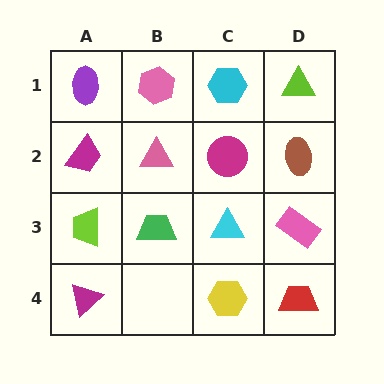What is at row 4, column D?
A red trapezoid.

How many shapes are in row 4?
3 shapes.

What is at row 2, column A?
A magenta trapezoid.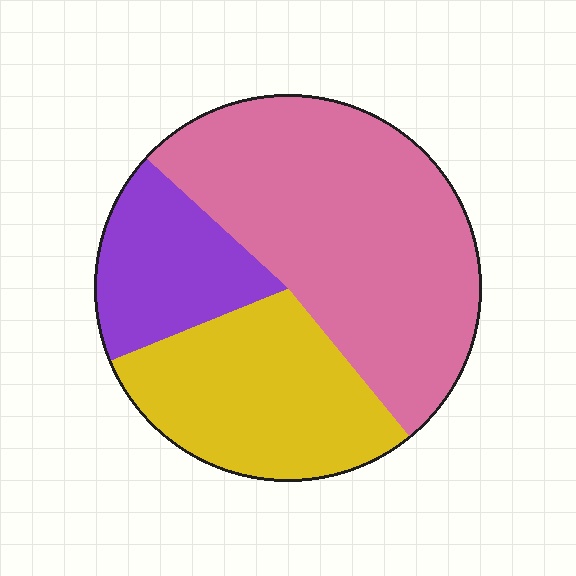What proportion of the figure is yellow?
Yellow takes up about one third (1/3) of the figure.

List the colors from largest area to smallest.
From largest to smallest: pink, yellow, purple.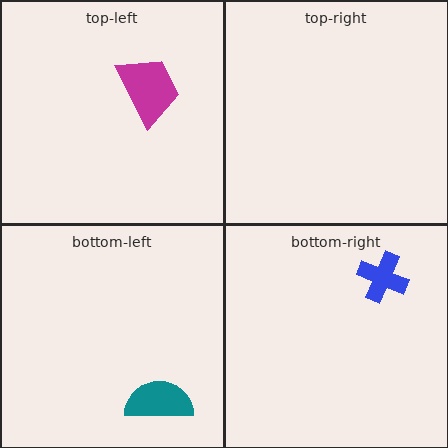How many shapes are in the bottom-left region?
1.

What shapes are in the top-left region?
The magenta trapezoid.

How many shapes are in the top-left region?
1.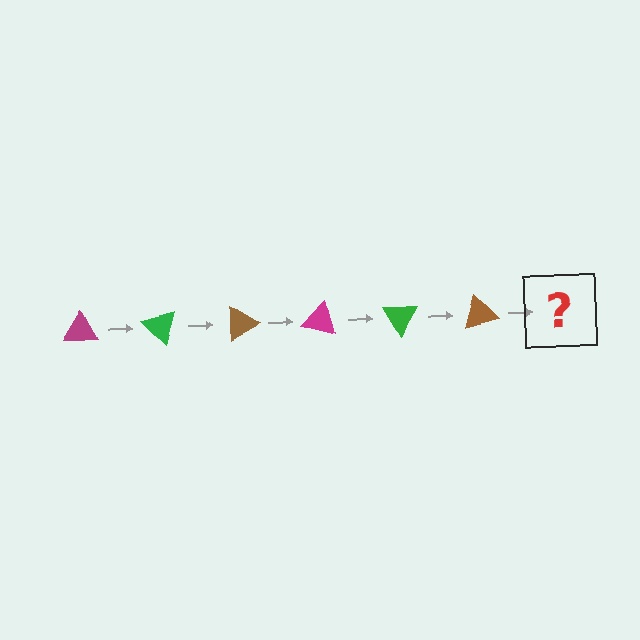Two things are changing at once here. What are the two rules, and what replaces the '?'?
The two rules are that it rotates 45 degrees each step and the color cycles through magenta, green, and brown. The '?' should be a magenta triangle, rotated 270 degrees from the start.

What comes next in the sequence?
The next element should be a magenta triangle, rotated 270 degrees from the start.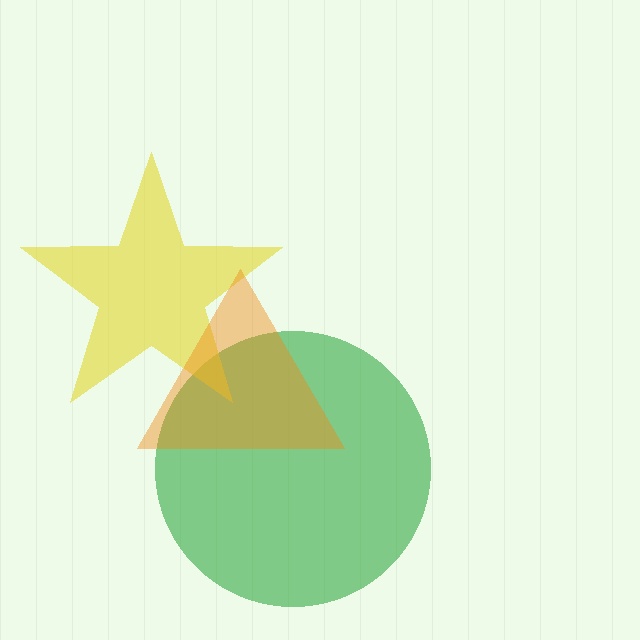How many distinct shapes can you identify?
There are 3 distinct shapes: a green circle, a yellow star, an orange triangle.